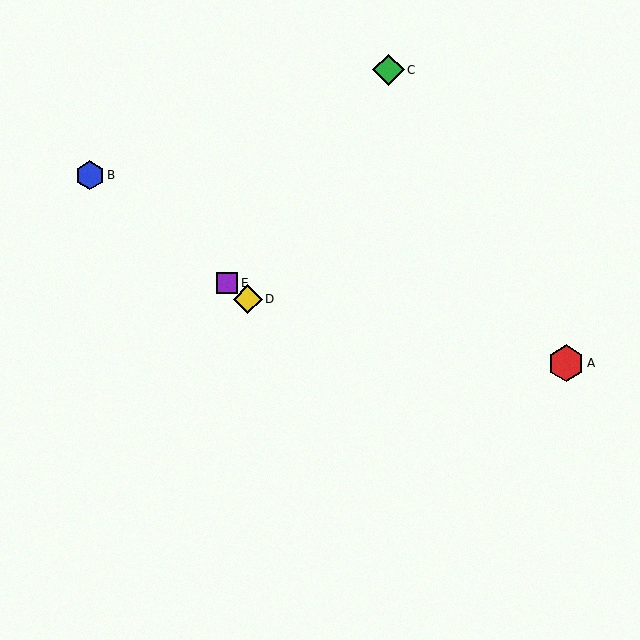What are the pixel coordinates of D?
Object D is at (248, 299).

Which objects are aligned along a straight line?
Objects B, D, E are aligned along a straight line.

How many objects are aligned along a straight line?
3 objects (B, D, E) are aligned along a straight line.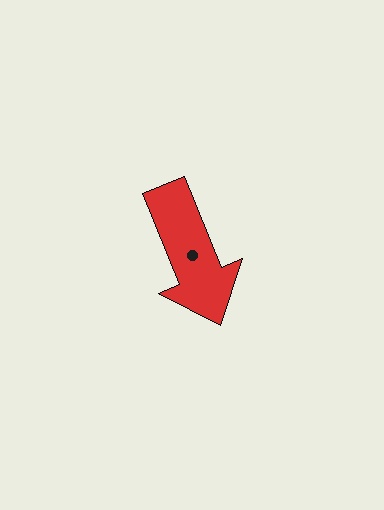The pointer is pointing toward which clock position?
Roughly 5 o'clock.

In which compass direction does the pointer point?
South.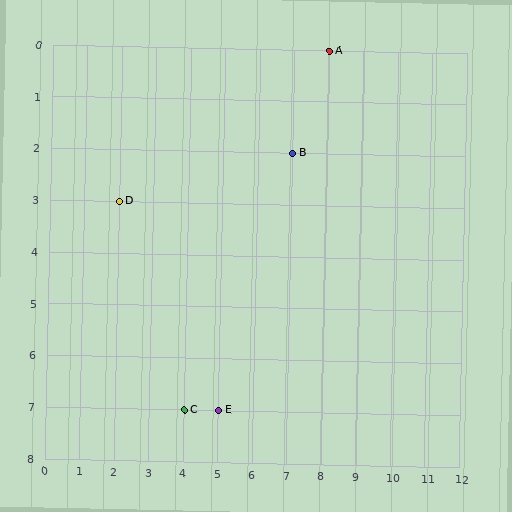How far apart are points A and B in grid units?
Points A and B are 1 column and 2 rows apart (about 2.2 grid units diagonally).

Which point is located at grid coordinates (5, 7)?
Point E is at (5, 7).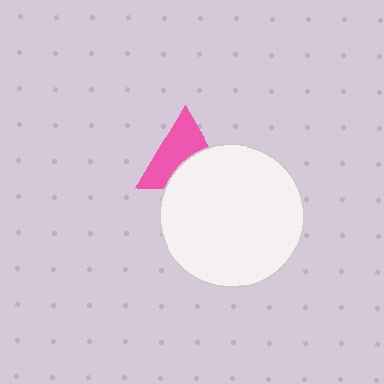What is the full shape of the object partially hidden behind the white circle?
The partially hidden object is a pink triangle.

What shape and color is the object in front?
The object in front is a white circle.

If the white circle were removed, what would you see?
You would see the complete pink triangle.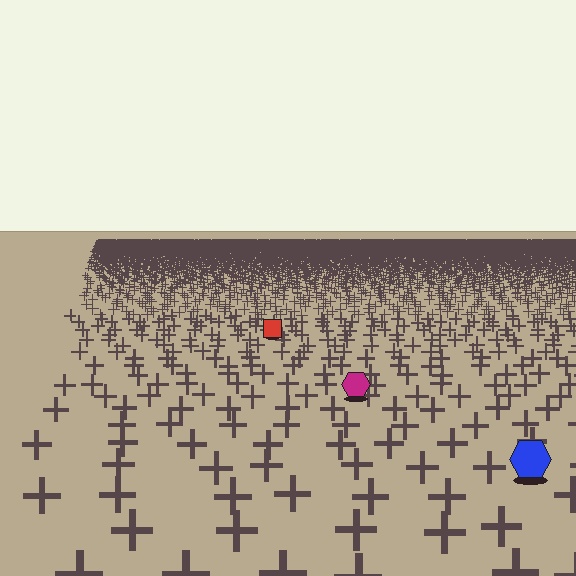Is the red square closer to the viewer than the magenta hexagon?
No. The magenta hexagon is closer — you can tell from the texture gradient: the ground texture is coarser near it.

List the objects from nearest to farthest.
From nearest to farthest: the blue hexagon, the magenta hexagon, the red square.